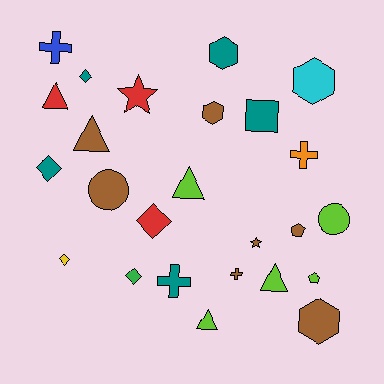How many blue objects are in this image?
There is 1 blue object.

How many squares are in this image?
There is 1 square.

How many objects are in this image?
There are 25 objects.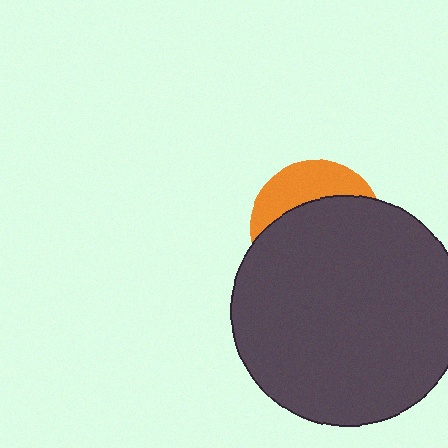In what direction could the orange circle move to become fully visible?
The orange circle could move up. That would shift it out from behind the dark gray circle entirely.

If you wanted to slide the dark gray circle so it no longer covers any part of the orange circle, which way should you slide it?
Slide it down — that is the most direct way to separate the two shapes.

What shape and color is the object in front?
The object in front is a dark gray circle.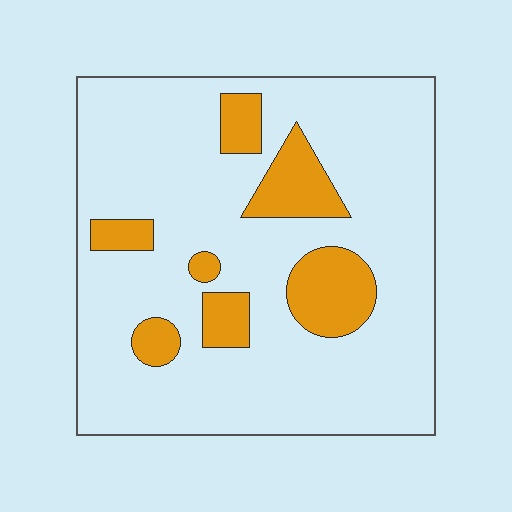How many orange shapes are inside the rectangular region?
7.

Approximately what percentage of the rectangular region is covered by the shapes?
Approximately 15%.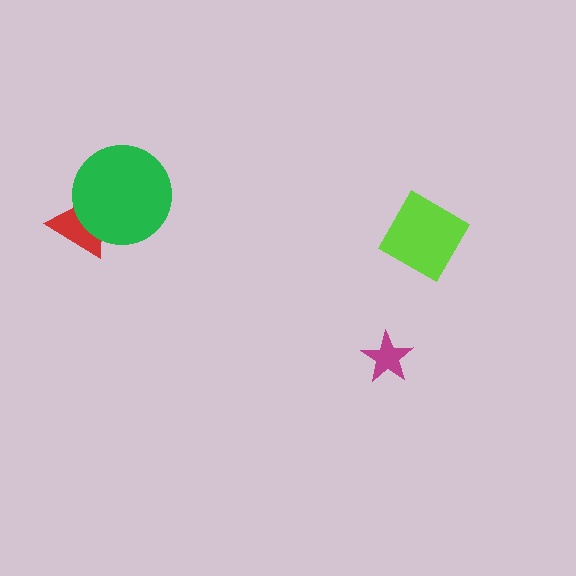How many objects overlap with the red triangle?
1 object overlaps with the red triangle.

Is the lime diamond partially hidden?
No, no other shape covers it.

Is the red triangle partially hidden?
Yes, it is partially covered by another shape.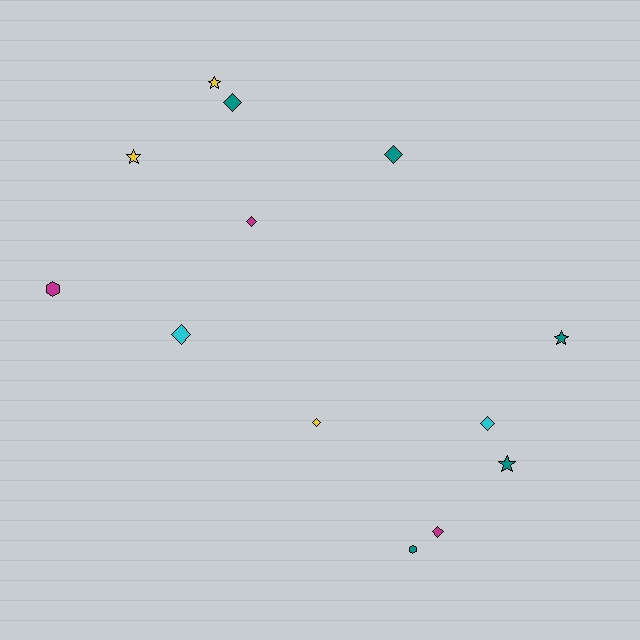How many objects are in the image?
There are 13 objects.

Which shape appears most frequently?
Diamond, with 7 objects.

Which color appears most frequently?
Teal, with 5 objects.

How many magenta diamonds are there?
There are 2 magenta diamonds.